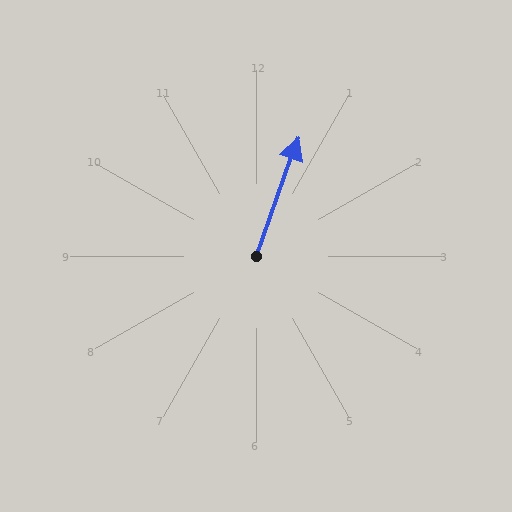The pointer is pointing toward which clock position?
Roughly 1 o'clock.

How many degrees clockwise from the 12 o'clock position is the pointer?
Approximately 20 degrees.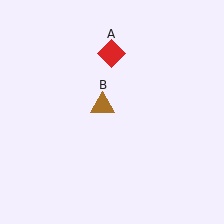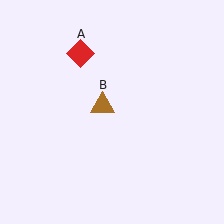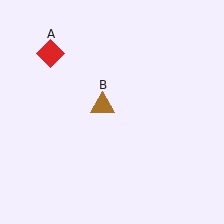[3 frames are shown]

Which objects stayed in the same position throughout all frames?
Brown triangle (object B) remained stationary.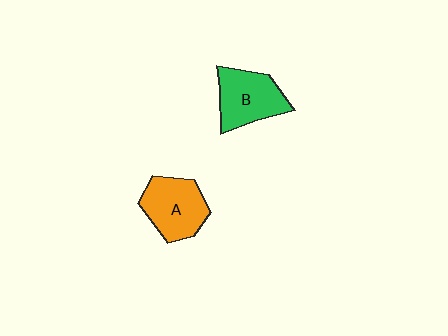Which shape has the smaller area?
Shape B (green).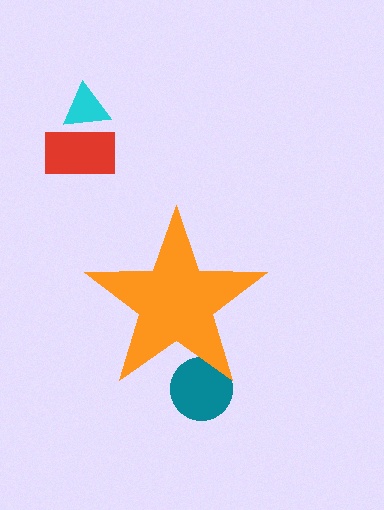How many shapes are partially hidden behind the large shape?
1 shape is partially hidden.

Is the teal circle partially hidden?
Yes, the teal circle is partially hidden behind the orange star.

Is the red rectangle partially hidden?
No, the red rectangle is fully visible.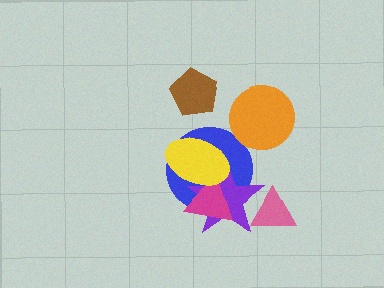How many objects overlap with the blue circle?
3 objects overlap with the blue circle.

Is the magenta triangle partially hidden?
Yes, it is partially covered by another shape.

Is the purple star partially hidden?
Yes, it is partially covered by another shape.